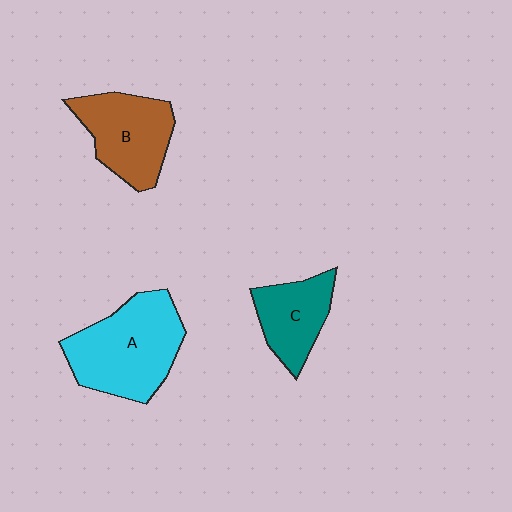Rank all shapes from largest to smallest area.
From largest to smallest: A (cyan), B (brown), C (teal).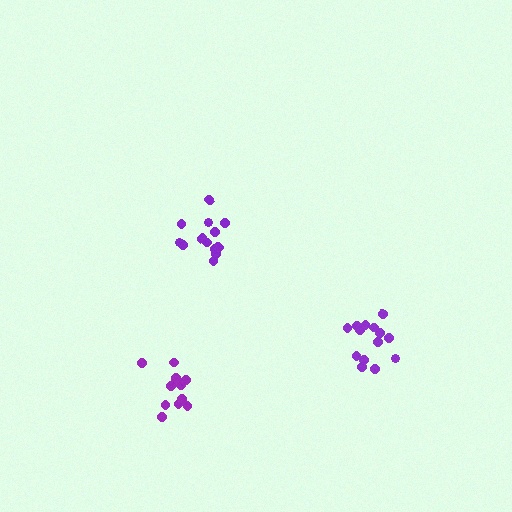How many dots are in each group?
Group 1: 14 dots, Group 2: 14 dots, Group 3: 12 dots (40 total).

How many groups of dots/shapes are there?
There are 3 groups.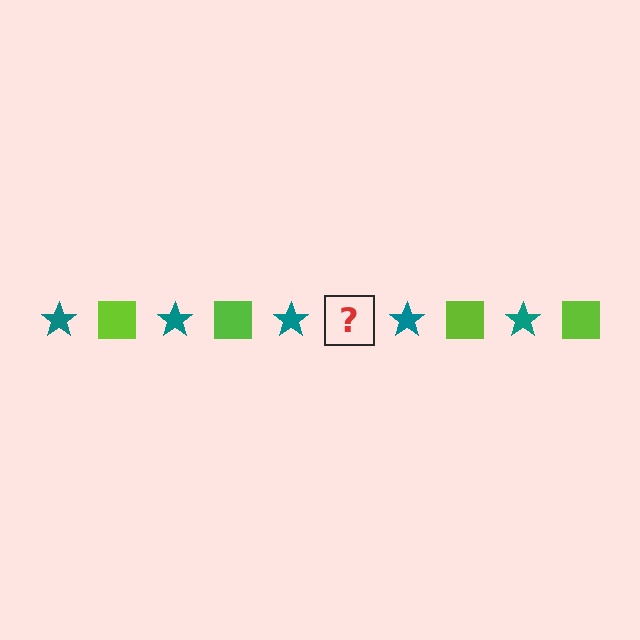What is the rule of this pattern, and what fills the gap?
The rule is that the pattern alternates between teal star and lime square. The gap should be filled with a lime square.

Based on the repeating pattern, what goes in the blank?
The blank should be a lime square.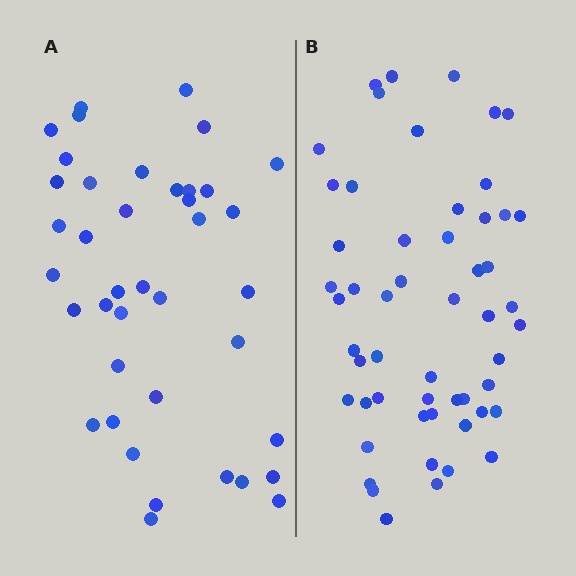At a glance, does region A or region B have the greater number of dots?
Region B (the right region) has more dots.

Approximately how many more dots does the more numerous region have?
Region B has approximately 15 more dots than region A.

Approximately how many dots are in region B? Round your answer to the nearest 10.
About 50 dots. (The exact count is 54, which rounds to 50.)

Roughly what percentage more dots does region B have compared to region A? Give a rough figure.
About 35% more.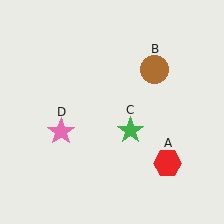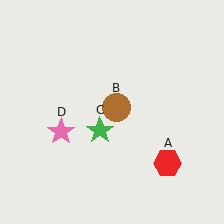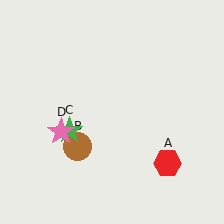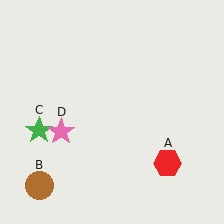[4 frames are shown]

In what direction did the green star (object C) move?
The green star (object C) moved left.